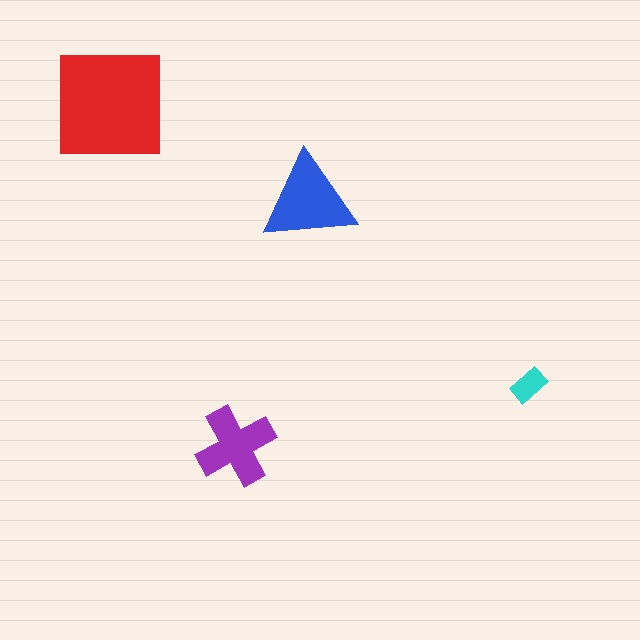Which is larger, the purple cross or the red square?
The red square.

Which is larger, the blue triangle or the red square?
The red square.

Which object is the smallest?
The cyan rectangle.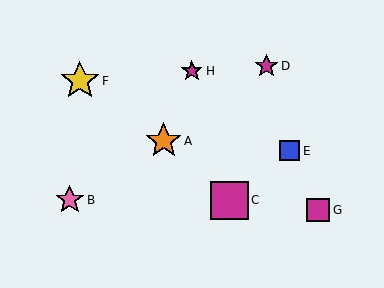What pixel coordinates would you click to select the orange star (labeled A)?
Click at (164, 141) to select the orange star A.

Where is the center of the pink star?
The center of the pink star is at (70, 200).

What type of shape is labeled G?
Shape G is a magenta square.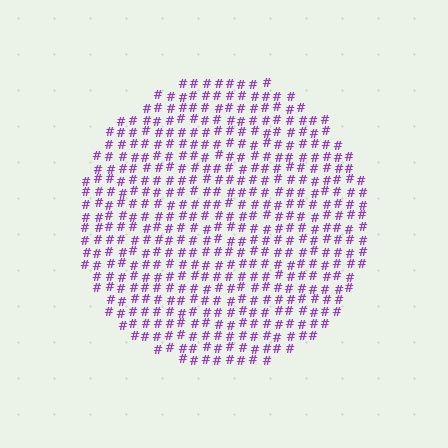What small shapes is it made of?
It is made of small hash symbols.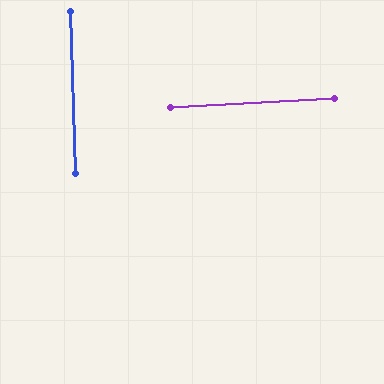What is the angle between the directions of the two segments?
Approximately 89 degrees.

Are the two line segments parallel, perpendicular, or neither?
Perpendicular — they meet at approximately 89°.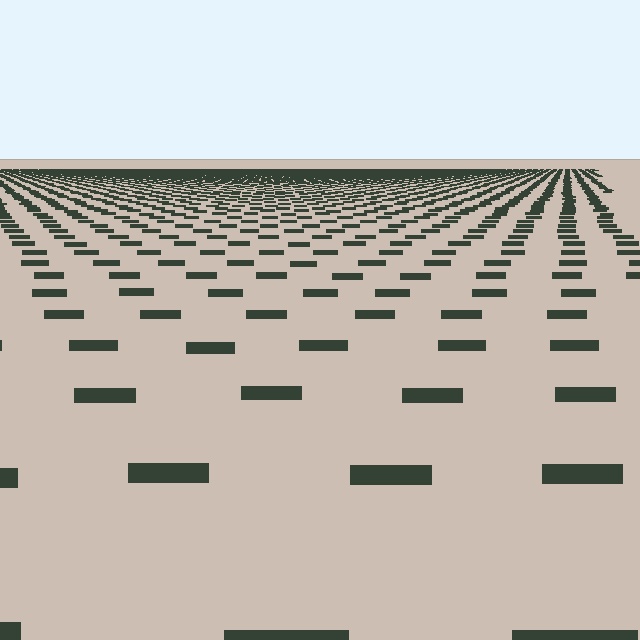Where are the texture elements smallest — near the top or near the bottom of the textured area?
Near the top.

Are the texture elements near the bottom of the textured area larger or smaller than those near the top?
Larger. Near the bottom, elements are closer to the viewer and appear at a bigger on-screen size.